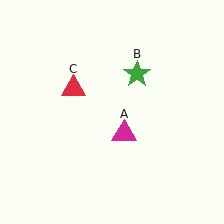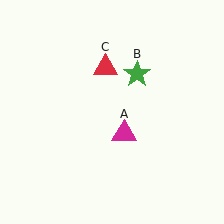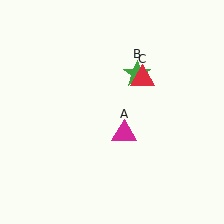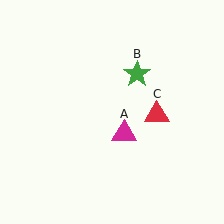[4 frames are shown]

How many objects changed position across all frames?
1 object changed position: red triangle (object C).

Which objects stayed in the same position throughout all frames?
Magenta triangle (object A) and green star (object B) remained stationary.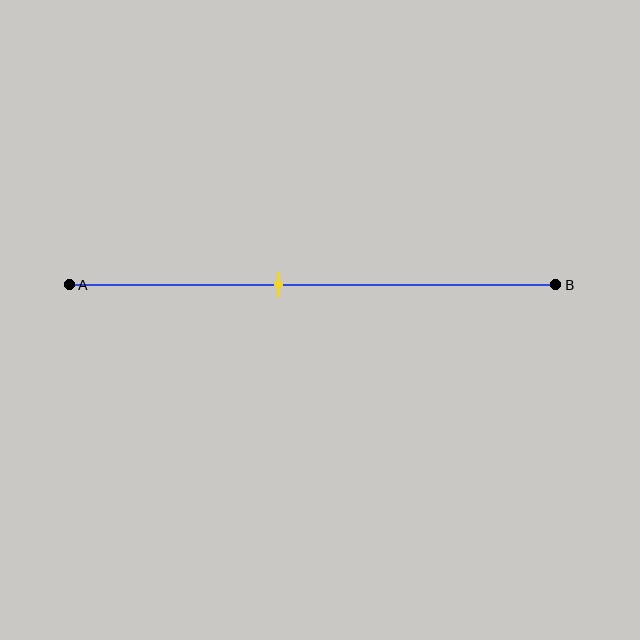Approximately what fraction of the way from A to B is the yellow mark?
The yellow mark is approximately 45% of the way from A to B.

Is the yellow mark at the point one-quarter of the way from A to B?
No, the mark is at about 45% from A, not at the 25% one-quarter point.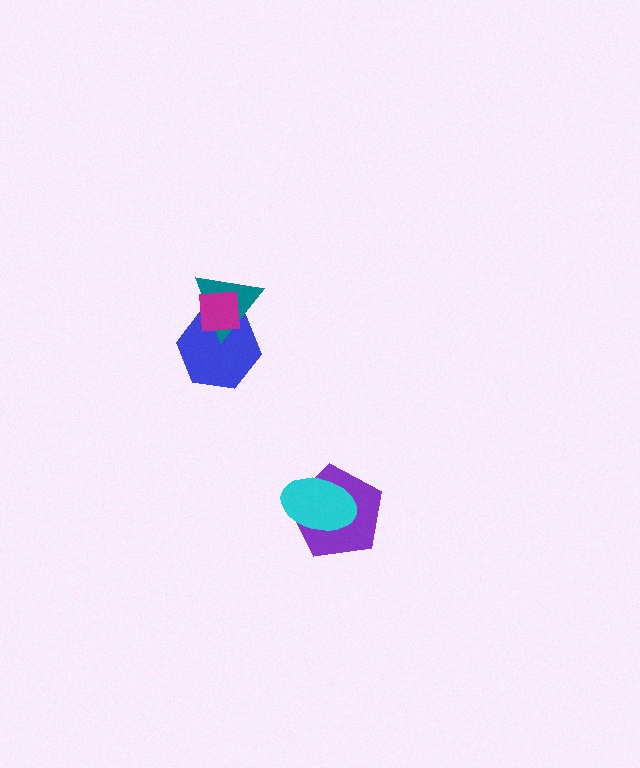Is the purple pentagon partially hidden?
Yes, it is partially covered by another shape.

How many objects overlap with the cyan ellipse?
1 object overlaps with the cyan ellipse.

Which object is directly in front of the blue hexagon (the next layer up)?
The teal triangle is directly in front of the blue hexagon.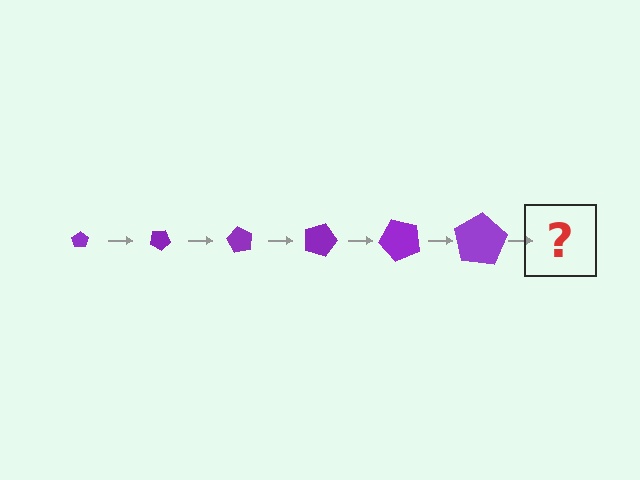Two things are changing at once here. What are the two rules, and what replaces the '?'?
The two rules are that the pentagon grows larger each step and it rotates 30 degrees each step. The '?' should be a pentagon, larger than the previous one and rotated 180 degrees from the start.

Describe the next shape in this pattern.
It should be a pentagon, larger than the previous one and rotated 180 degrees from the start.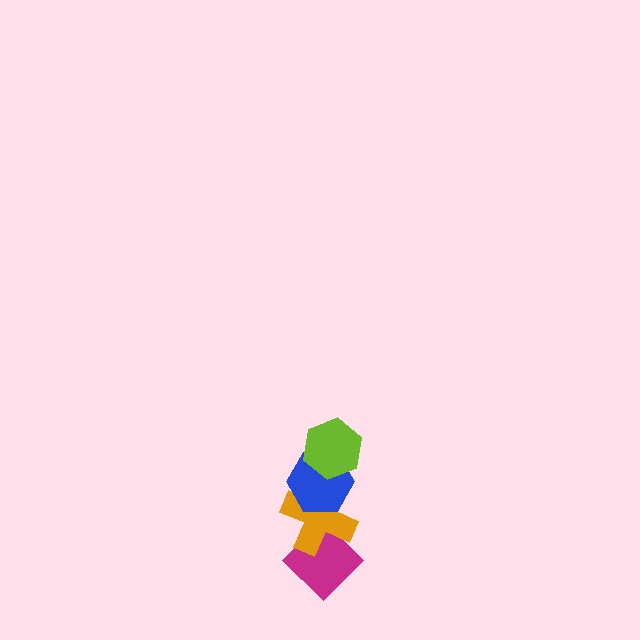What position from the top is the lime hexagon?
The lime hexagon is 1st from the top.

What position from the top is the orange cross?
The orange cross is 3rd from the top.